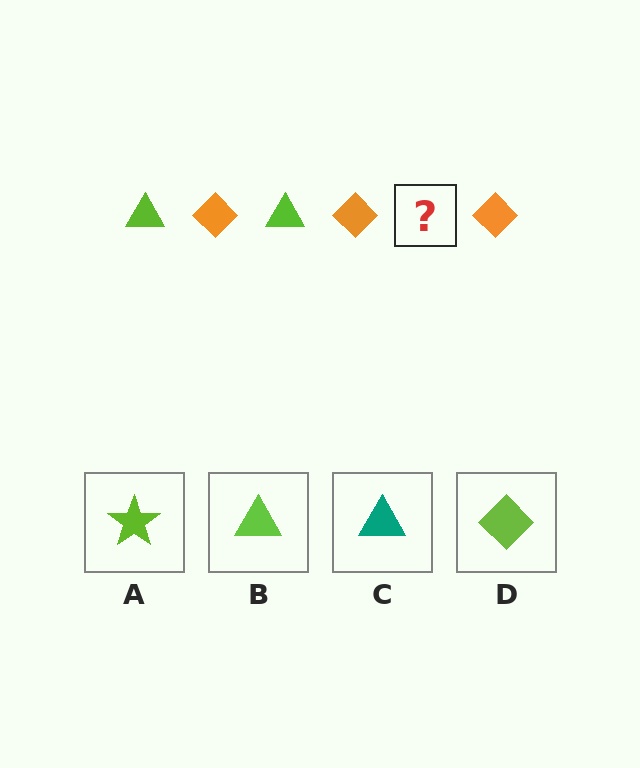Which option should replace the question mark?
Option B.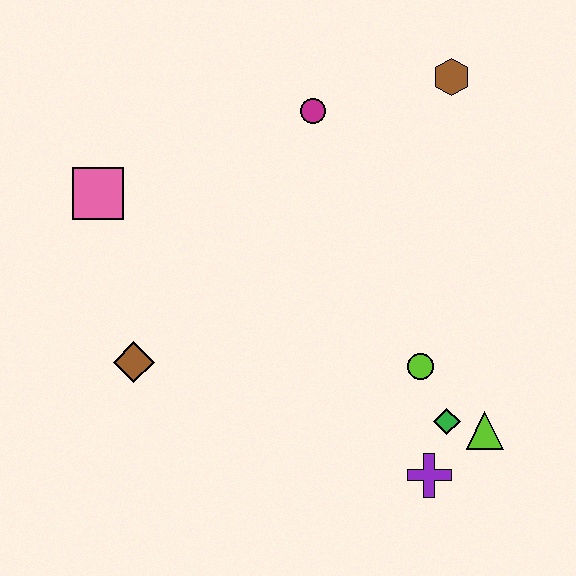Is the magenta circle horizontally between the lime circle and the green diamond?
No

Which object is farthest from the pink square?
The lime triangle is farthest from the pink square.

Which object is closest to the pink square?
The brown diamond is closest to the pink square.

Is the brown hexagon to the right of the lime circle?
Yes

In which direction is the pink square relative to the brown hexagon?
The pink square is to the left of the brown hexagon.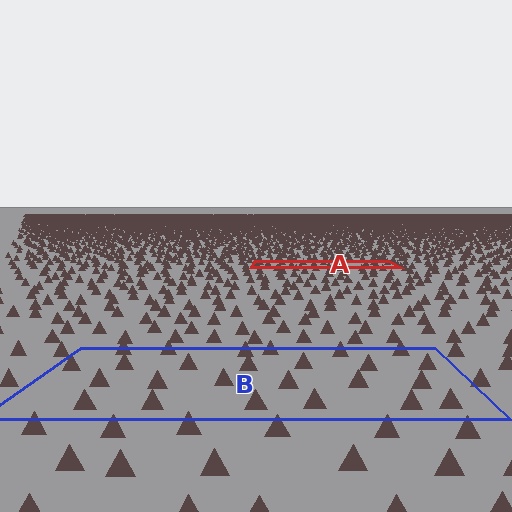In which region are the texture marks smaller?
The texture marks are smaller in region A, because it is farther away.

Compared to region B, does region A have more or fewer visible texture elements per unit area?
Region A has more texture elements per unit area — they are packed more densely because it is farther away.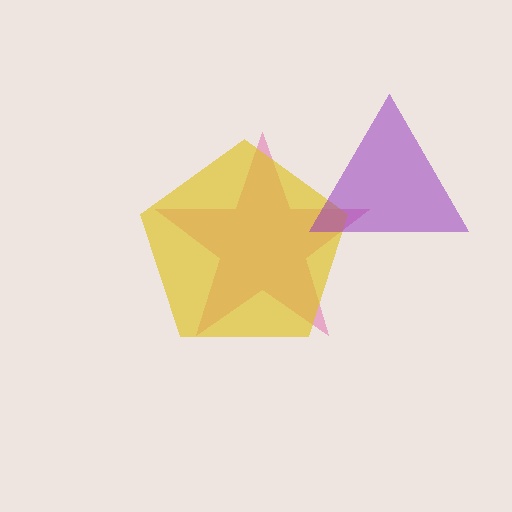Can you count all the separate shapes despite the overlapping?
Yes, there are 3 separate shapes.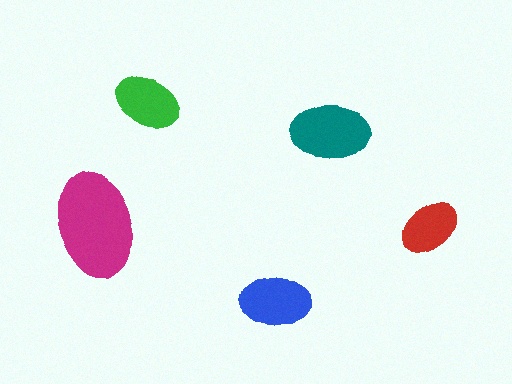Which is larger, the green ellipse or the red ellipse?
The green one.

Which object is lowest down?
The blue ellipse is bottommost.